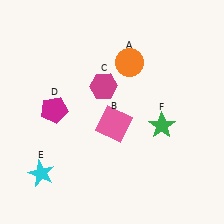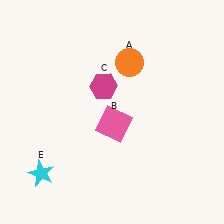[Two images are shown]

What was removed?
The green star (F), the magenta pentagon (D) were removed in Image 2.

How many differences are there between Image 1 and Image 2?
There are 2 differences between the two images.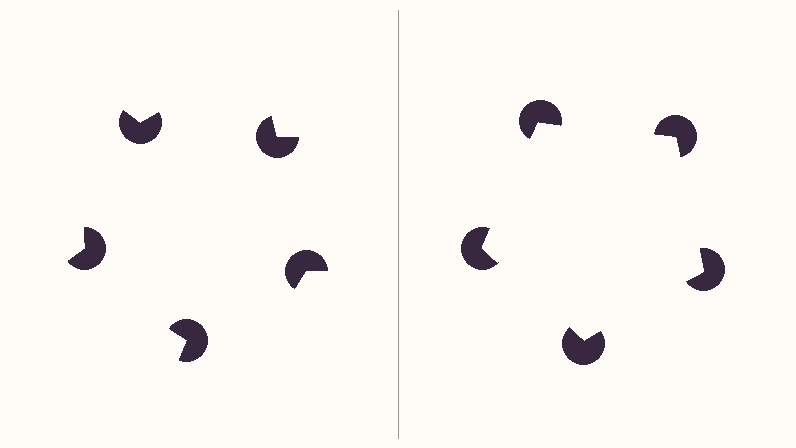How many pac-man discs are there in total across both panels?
10 — 5 on each side.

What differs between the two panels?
The pac-man discs are positioned identically on both sides; only the wedge orientations differ. On the right they align to a pentagon; on the left they are misaligned.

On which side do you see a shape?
An illusory pentagon appears on the right side. On the left side the wedge cuts are rotated, so no coherent shape forms.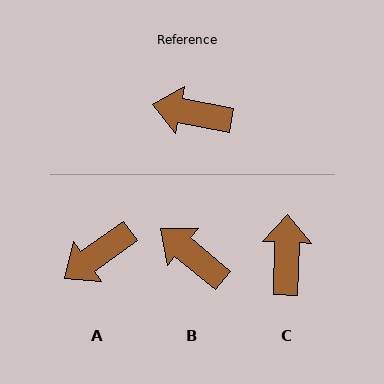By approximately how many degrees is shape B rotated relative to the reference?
Approximately 29 degrees clockwise.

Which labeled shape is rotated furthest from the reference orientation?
C, about 81 degrees away.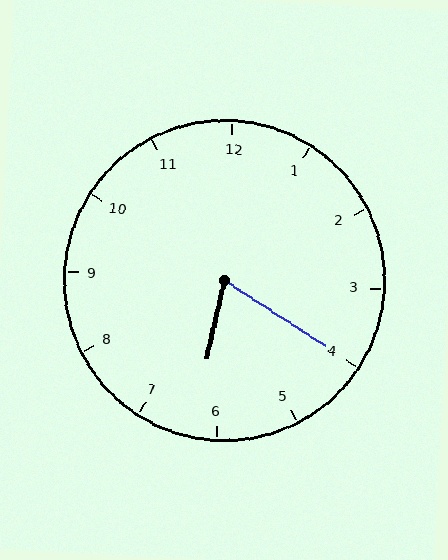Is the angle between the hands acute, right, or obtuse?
It is acute.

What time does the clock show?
6:20.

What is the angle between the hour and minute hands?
Approximately 70 degrees.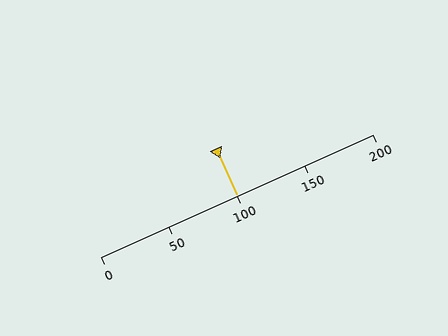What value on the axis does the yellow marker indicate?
The marker indicates approximately 100.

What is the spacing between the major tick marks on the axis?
The major ticks are spaced 50 apart.